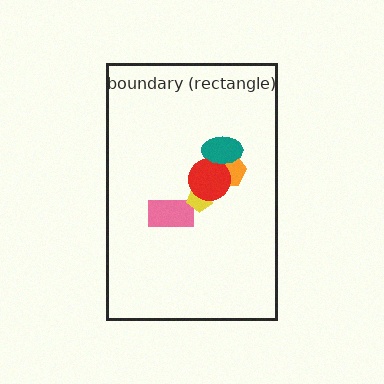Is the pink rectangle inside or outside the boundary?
Inside.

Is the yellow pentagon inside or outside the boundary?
Inside.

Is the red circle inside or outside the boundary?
Inside.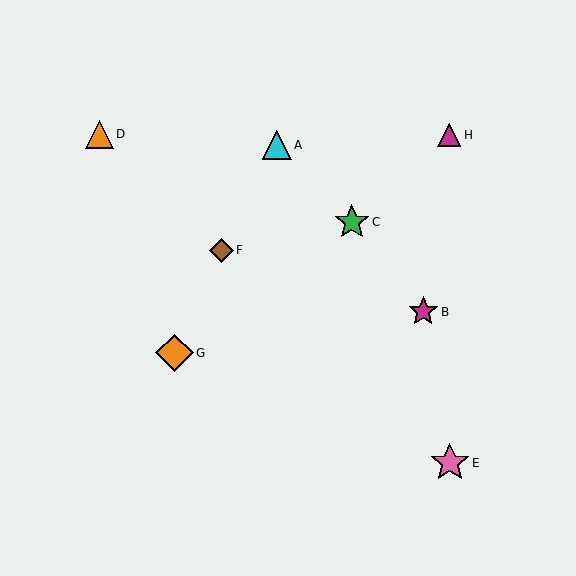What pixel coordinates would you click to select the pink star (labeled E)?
Click at (450, 463) to select the pink star E.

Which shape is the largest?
The pink star (labeled E) is the largest.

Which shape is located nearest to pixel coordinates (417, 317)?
The magenta star (labeled B) at (423, 312) is nearest to that location.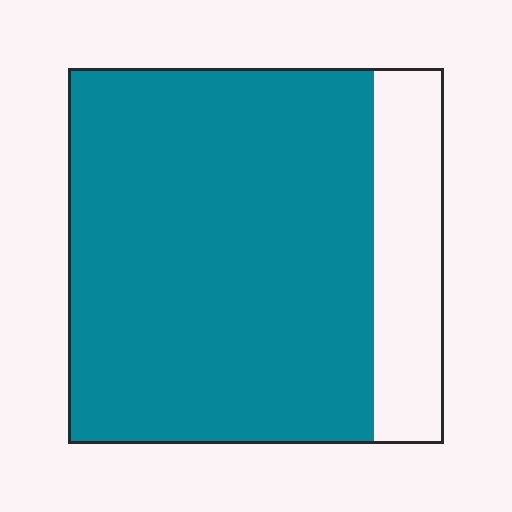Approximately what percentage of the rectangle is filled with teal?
Approximately 80%.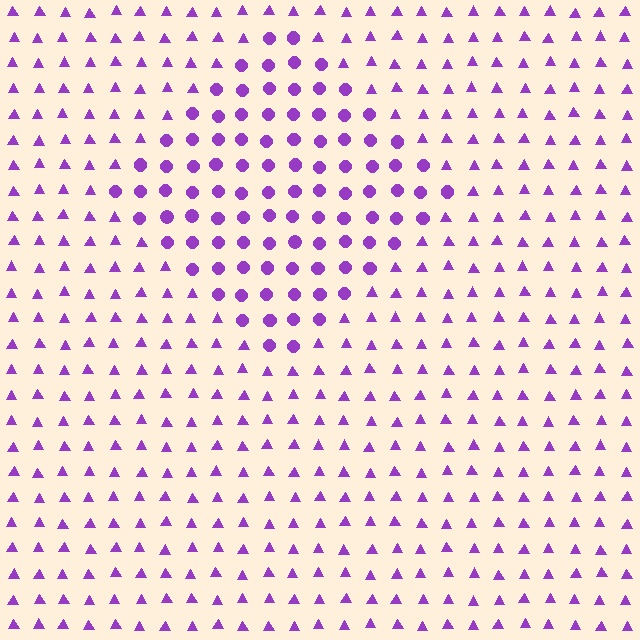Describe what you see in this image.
The image is filled with small purple elements arranged in a uniform grid. A diamond-shaped region contains circles, while the surrounding area contains triangles. The boundary is defined purely by the change in element shape.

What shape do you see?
I see a diamond.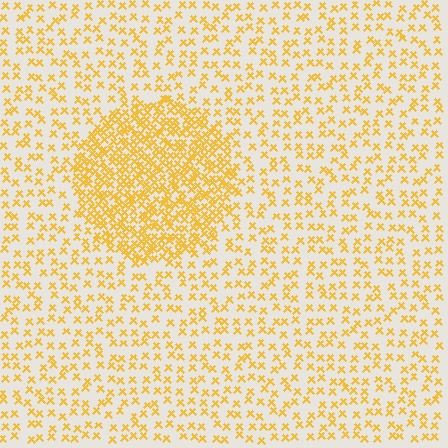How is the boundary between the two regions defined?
The boundary is defined by a change in element density (approximately 2.6x ratio). All elements are the same color, size, and shape.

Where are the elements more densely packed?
The elements are more densely packed inside the circle boundary.